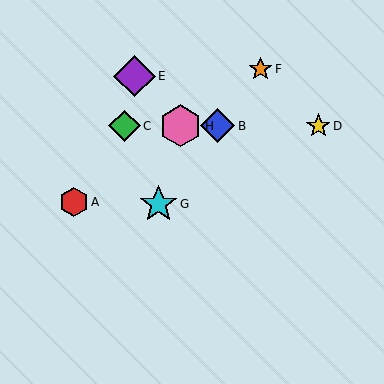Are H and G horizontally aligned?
No, H is at y≈126 and G is at y≈204.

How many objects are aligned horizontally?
4 objects (B, C, D, H) are aligned horizontally.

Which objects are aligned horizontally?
Objects B, C, D, H are aligned horizontally.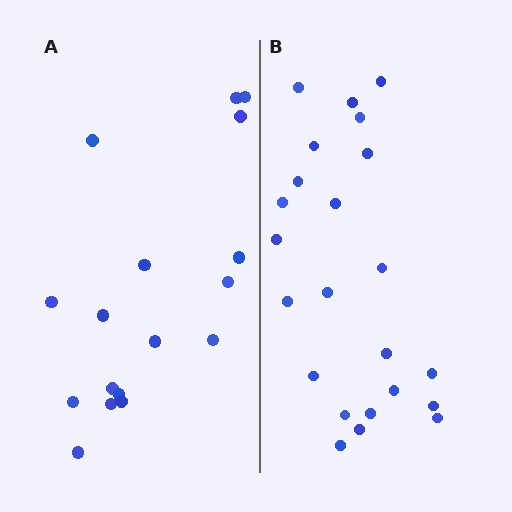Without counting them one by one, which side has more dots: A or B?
Region B (the right region) has more dots.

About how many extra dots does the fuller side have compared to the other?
Region B has about 6 more dots than region A.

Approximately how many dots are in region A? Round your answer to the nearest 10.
About 20 dots. (The exact count is 17, which rounds to 20.)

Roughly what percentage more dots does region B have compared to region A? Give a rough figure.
About 35% more.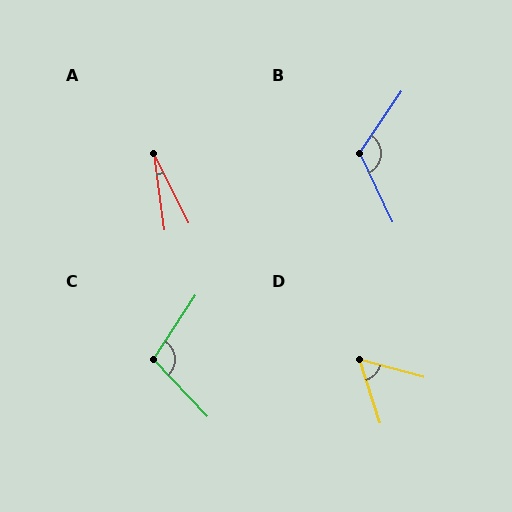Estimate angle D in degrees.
Approximately 57 degrees.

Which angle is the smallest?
A, at approximately 19 degrees.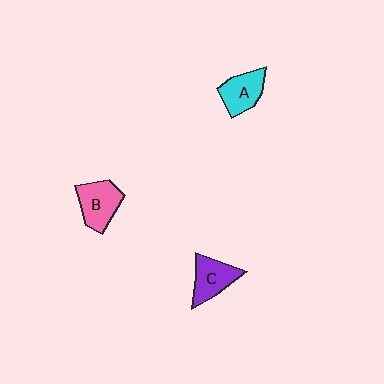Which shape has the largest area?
Shape B (pink).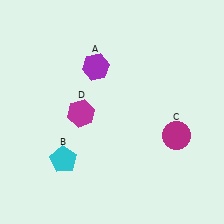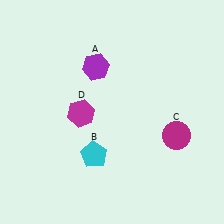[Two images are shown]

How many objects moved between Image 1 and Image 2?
1 object moved between the two images.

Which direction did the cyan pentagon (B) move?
The cyan pentagon (B) moved right.